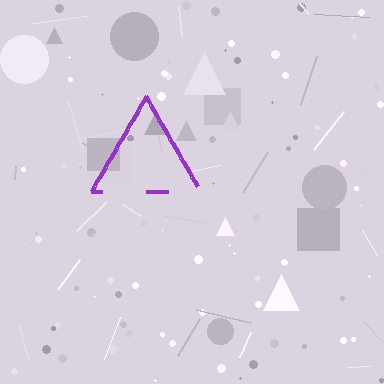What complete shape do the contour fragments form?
The contour fragments form a triangle.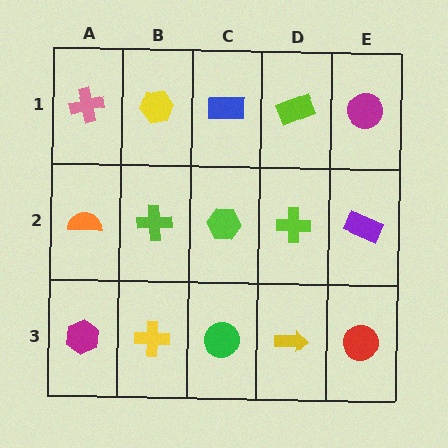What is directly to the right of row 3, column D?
A red circle.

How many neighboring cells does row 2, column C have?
4.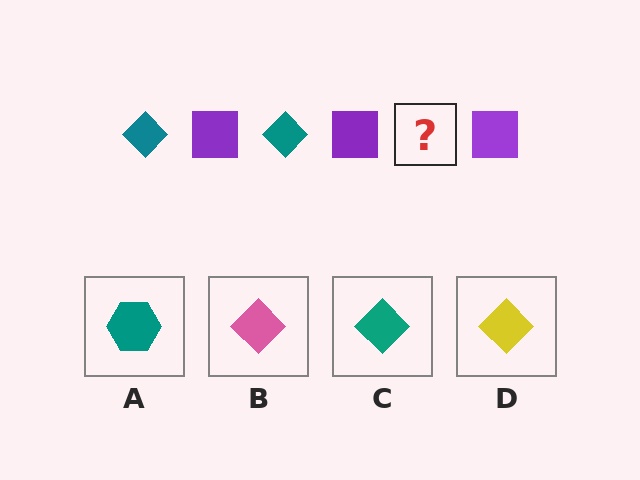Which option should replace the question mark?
Option C.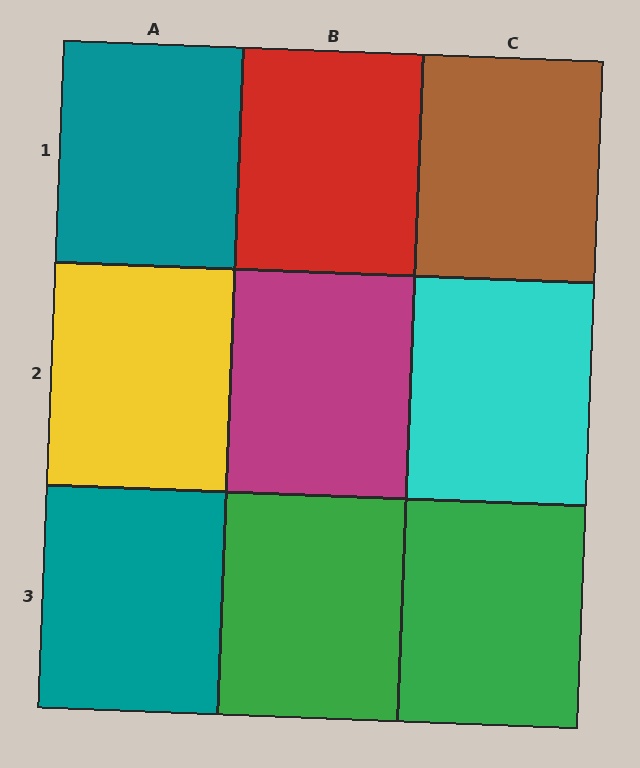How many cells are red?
1 cell is red.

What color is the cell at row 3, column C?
Green.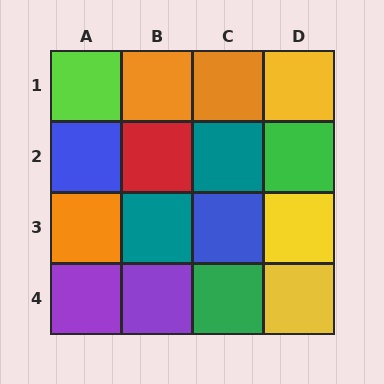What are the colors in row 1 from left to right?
Lime, orange, orange, yellow.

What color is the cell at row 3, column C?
Blue.